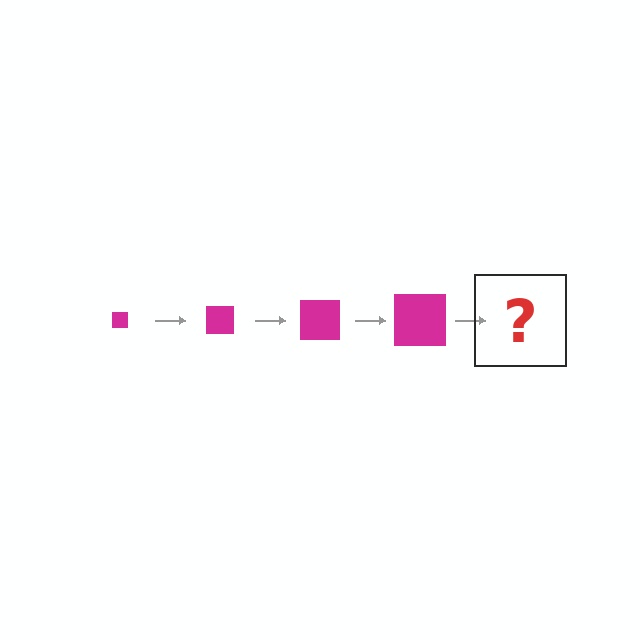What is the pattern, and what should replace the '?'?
The pattern is that the square gets progressively larger each step. The '?' should be a magenta square, larger than the previous one.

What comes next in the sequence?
The next element should be a magenta square, larger than the previous one.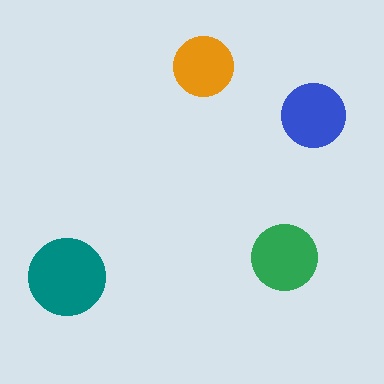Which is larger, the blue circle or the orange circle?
The blue one.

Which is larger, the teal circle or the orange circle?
The teal one.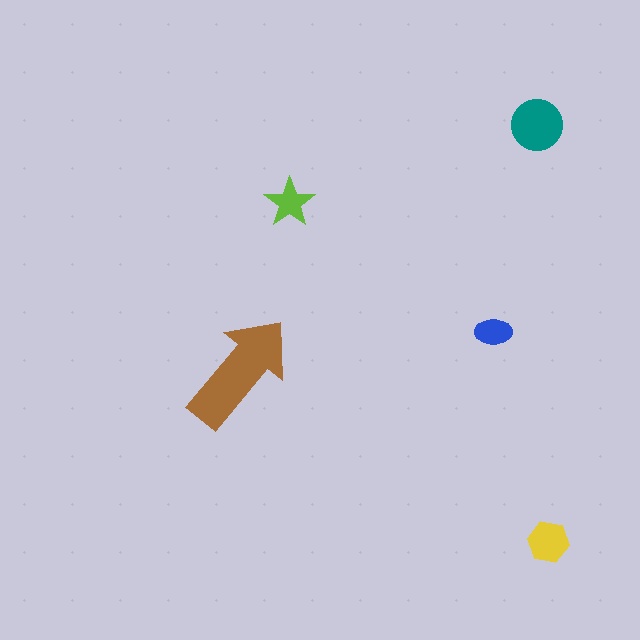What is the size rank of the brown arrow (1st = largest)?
1st.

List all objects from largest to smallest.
The brown arrow, the teal circle, the yellow hexagon, the lime star, the blue ellipse.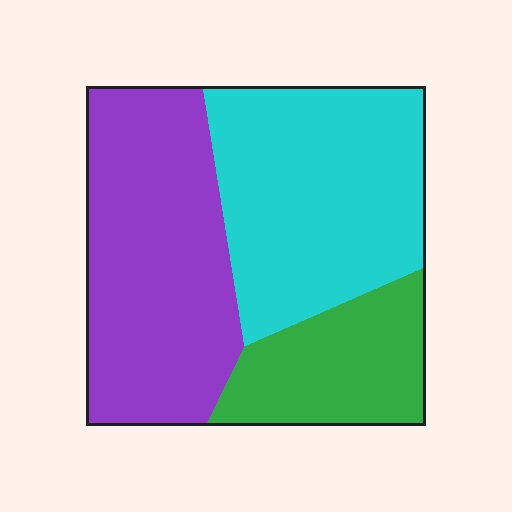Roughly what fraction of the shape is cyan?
Cyan covers about 40% of the shape.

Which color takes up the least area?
Green, at roughly 20%.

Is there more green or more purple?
Purple.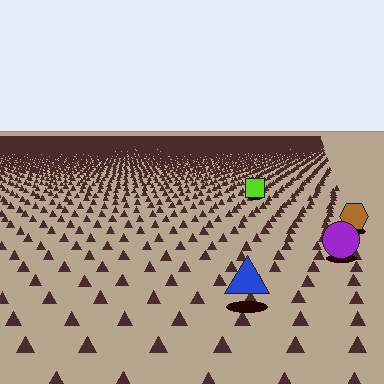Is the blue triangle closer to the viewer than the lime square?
Yes. The blue triangle is closer — you can tell from the texture gradient: the ground texture is coarser near it.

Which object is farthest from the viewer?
The lime square is farthest from the viewer. It appears smaller and the ground texture around it is denser.